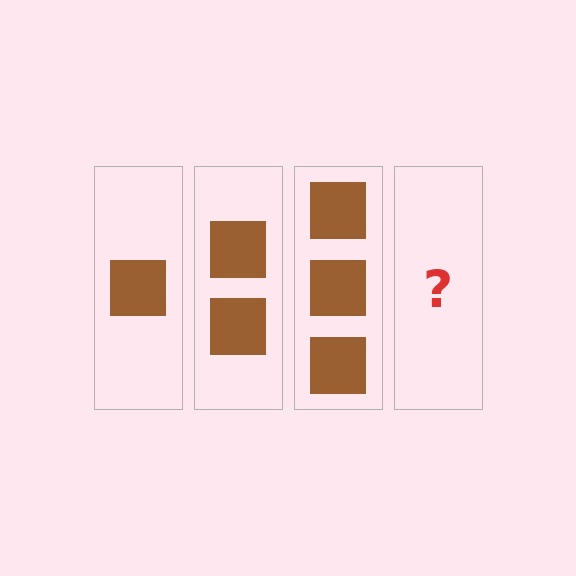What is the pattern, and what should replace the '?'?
The pattern is that each step adds one more square. The '?' should be 4 squares.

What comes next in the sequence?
The next element should be 4 squares.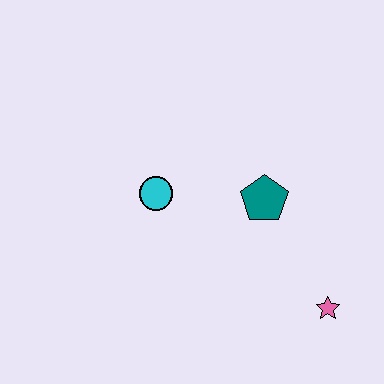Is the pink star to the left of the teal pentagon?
No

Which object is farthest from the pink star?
The cyan circle is farthest from the pink star.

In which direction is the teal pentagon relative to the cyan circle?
The teal pentagon is to the right of the cyan circle.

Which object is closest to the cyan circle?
The teal pentagon is closest to the cyan circle.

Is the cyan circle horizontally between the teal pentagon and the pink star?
No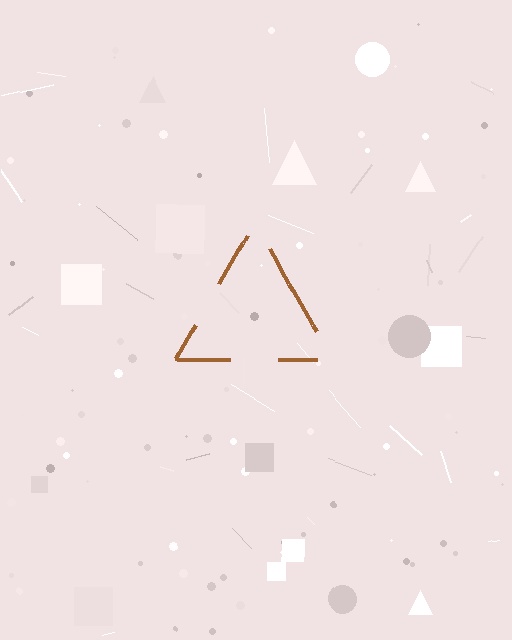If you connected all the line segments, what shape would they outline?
They would outline a triangle.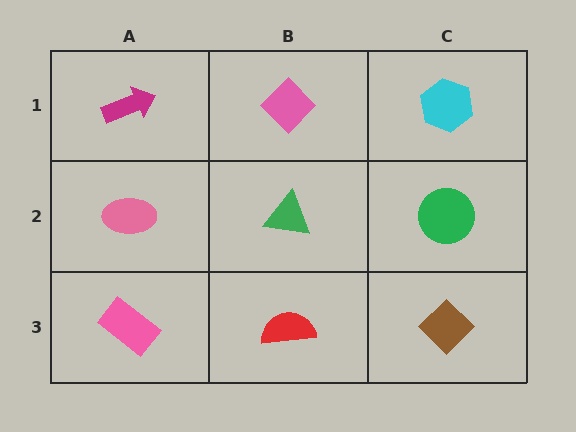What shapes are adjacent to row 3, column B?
A green triangle (row 2, column B), a pink rectangle (row 3, column A), a brown diamond (row 3, column C).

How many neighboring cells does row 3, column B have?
3.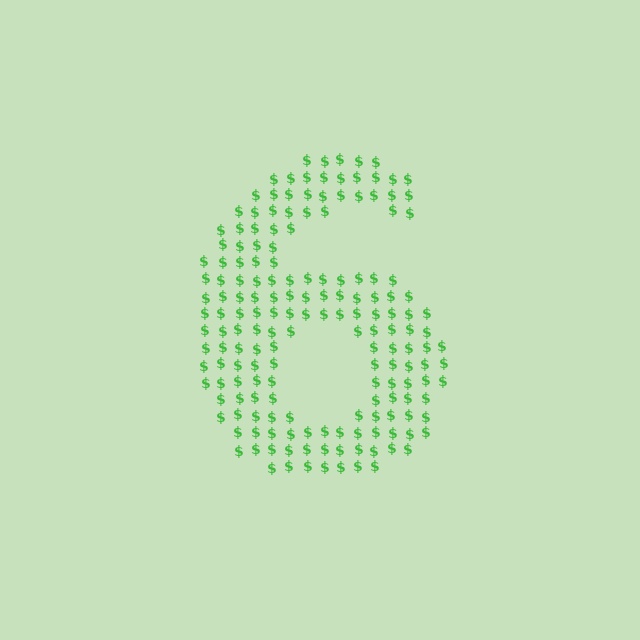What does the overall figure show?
The overall figure shows the digit 6.